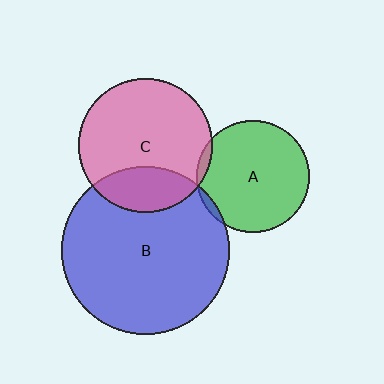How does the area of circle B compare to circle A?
Approximately 2.2 times.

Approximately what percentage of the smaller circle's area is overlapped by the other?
Approximately 25%.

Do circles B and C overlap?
Yes.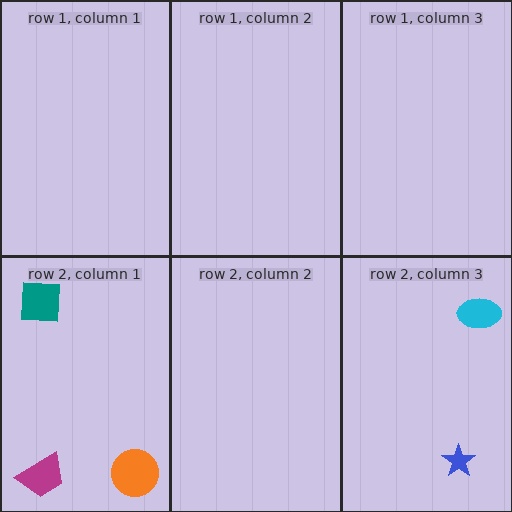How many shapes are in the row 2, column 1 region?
3.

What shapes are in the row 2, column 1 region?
The orange circle, the teal square, the magenta trapezoid.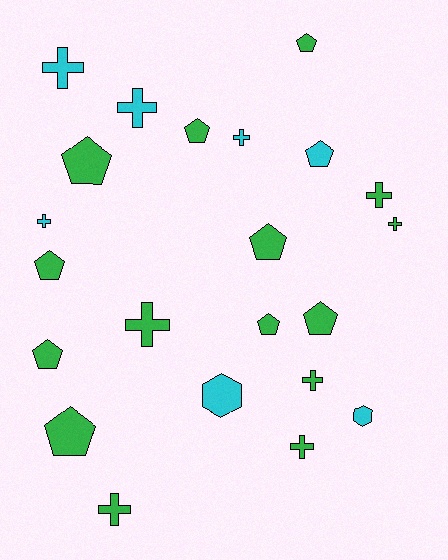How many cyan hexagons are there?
There are 2 cyan hexagons.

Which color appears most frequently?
Green, with 15 objects.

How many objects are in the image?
There are 22 objects.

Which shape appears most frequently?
Cross, with 10 objects.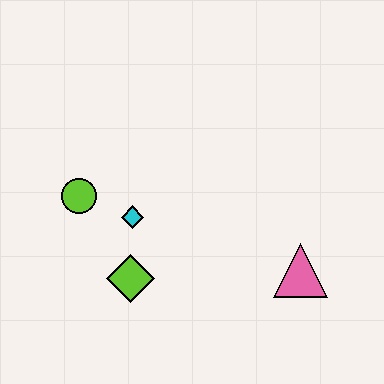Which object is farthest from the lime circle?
The pink triangle is farthest from the lime circle.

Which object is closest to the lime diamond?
The cyan diamond is closest to the lime diamond.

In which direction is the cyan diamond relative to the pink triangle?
The cyan diamond is to the left of the pink triangle.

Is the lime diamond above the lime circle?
No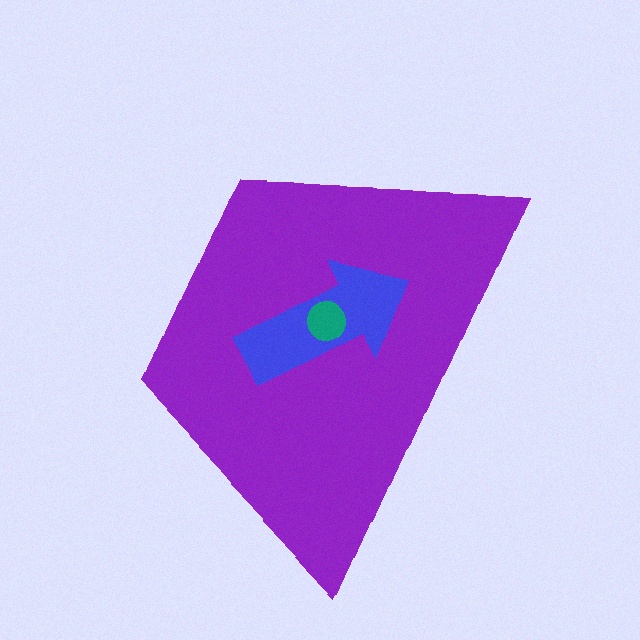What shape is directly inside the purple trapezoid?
The blue arrow.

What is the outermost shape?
The purple trapezoid.